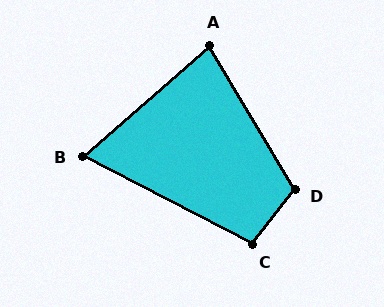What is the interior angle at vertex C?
Approximately 101 degrees (obtuse).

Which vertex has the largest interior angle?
D, at approximately 111 degrees.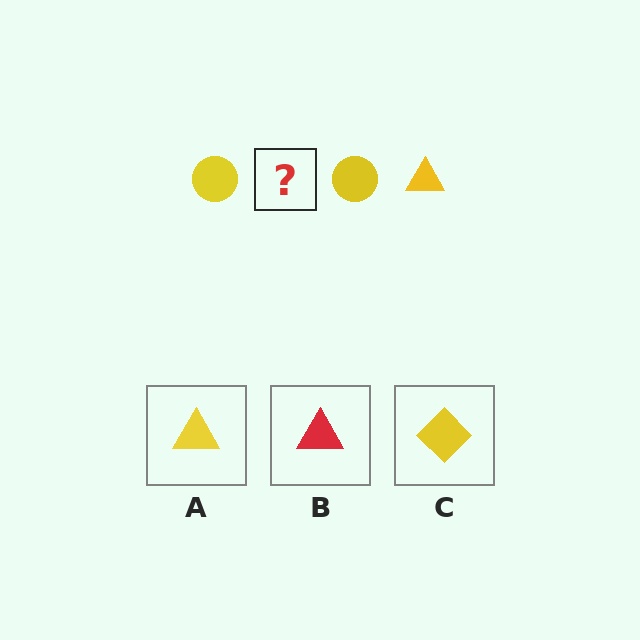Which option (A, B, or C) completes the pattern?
A.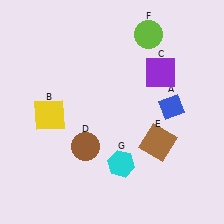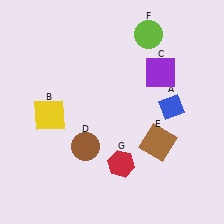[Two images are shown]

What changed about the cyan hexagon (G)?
In Image 1, G is cyan. In Image 2, it changed to red.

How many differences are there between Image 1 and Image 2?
There is 1 difference between the two images.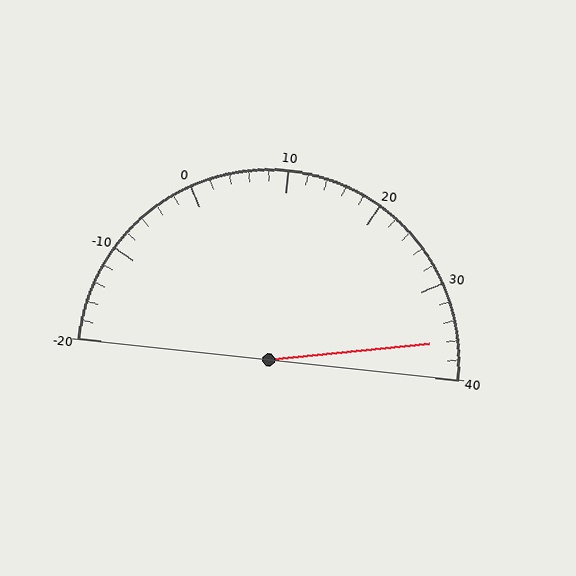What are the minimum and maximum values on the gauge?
The gauge ranges from -20 to 40.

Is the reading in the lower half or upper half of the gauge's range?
The reading is in the upper half of the range (-20 to 40).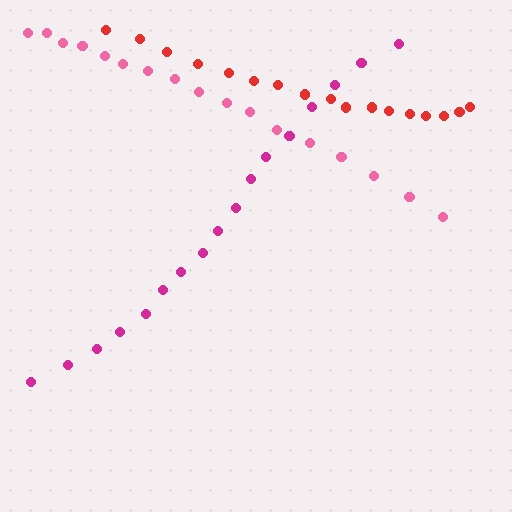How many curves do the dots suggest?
There are 3 distinct paths.